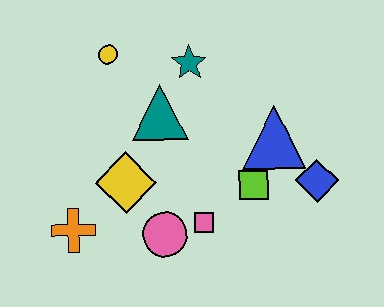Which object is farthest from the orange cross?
The blue diamond is farthest from the orange cross.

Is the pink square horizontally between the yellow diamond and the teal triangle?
No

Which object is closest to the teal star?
The teal triangle is closest to the teal star.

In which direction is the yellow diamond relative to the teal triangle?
The yellow diamond is below the teal triangle.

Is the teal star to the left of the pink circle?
No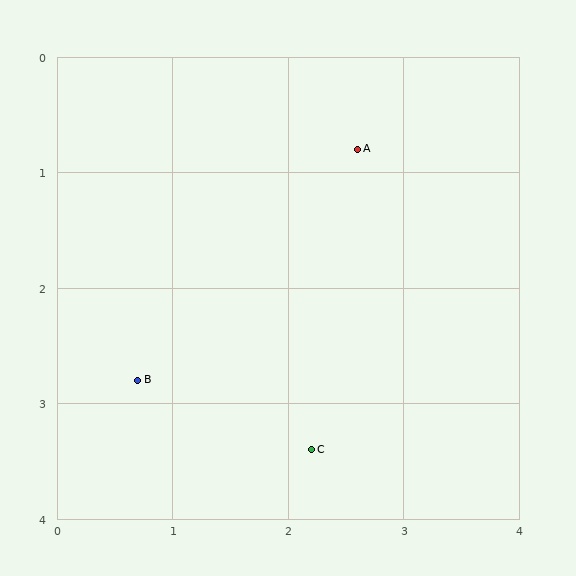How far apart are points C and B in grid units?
Points C and B are about 1.6 grid units apart.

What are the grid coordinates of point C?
Point C is at approximately (2.2, 3.4).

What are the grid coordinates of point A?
Point A is at approximately (2.6, 0.8).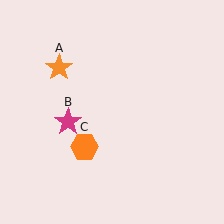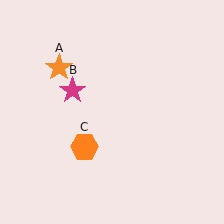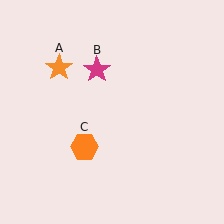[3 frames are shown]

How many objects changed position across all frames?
1 object changed position: magenta star (object B).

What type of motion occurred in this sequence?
The magenta star (object B) rotated clockwise around the center of the scene.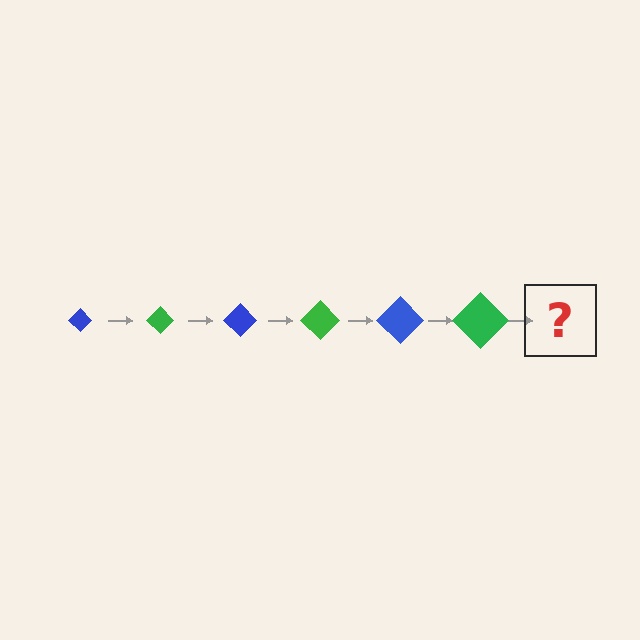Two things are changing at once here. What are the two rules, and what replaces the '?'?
The two rules are that the diamond grows larger each step and the color cycles through blue and green. The '?' should be a blue diamond, larger than the previous one.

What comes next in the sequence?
The next element should be a blue diamond, larger than the previous one.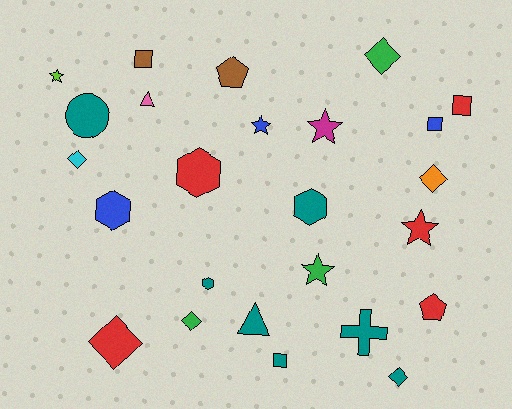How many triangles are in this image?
There are 2 triangles.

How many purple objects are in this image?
There are no purple objects.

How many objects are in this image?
There are 25 objects.